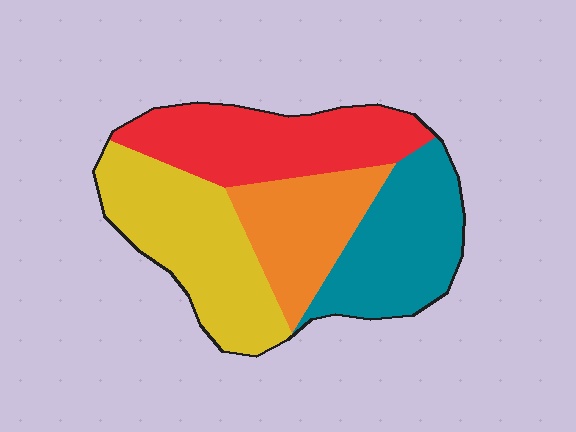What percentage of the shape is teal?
Teal takes up about one quarter (1/4) of the shape.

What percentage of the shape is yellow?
Yellow covers 29% of the shape.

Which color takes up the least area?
Orange, at roughly 20%.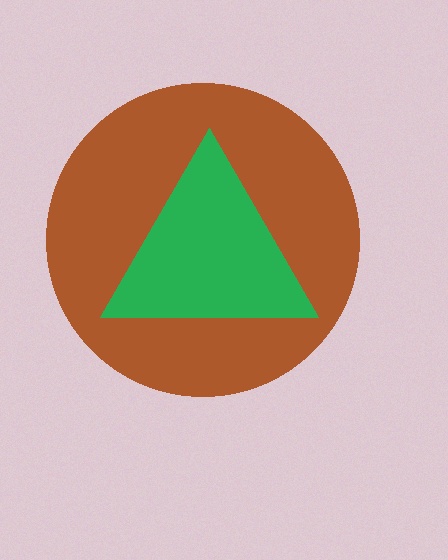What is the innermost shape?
The green triangle.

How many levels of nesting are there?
2.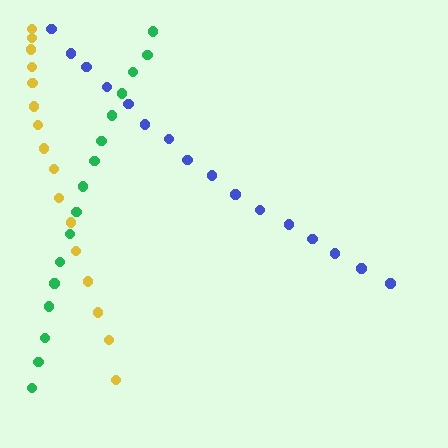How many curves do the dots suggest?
There are 3 distinct paths.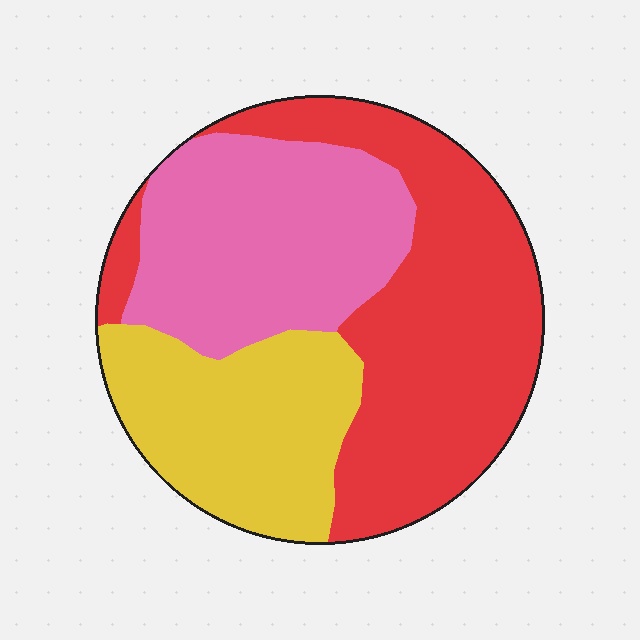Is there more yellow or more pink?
Pink.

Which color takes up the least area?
Yellow, at roughly 25%.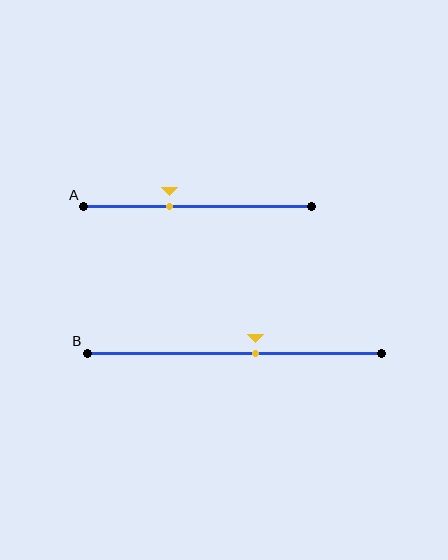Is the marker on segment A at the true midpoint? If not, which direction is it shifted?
No, the marker on segment A is shifted to the left by about 12% of the segment length.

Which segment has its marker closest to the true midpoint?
Segment B has its marker closest to the true midpoint.